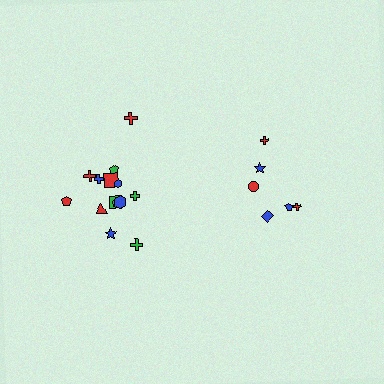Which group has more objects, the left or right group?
The left group.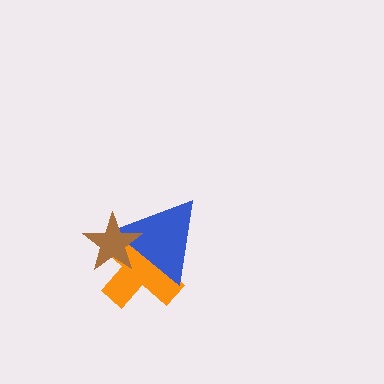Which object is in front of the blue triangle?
The brown star is in front of the blue triangle.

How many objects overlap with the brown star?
2 objects overlap with the brown star.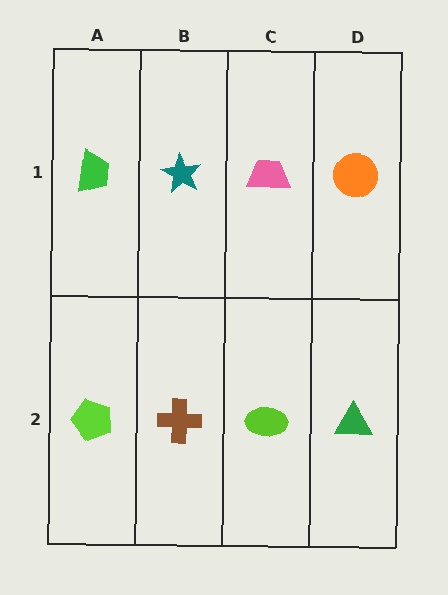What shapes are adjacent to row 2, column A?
A green trapezoid (row 1, column A), a brown cross (row 2, column B).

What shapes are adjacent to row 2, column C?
A pink trapezoid (row 1, column C), a brown cross (row 2, column B), a green triangle (row 2, column D).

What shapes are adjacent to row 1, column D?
A green triangle (row 2, column D), a pink trapezoid (row 1, column C).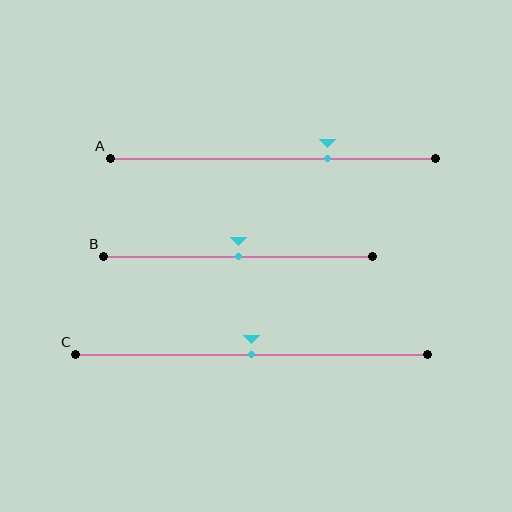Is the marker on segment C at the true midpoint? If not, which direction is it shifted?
Yes, the marker on segment C is at the true midpoint.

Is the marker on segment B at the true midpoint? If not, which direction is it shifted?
Yes, the marker on segment B is at the true midpoint.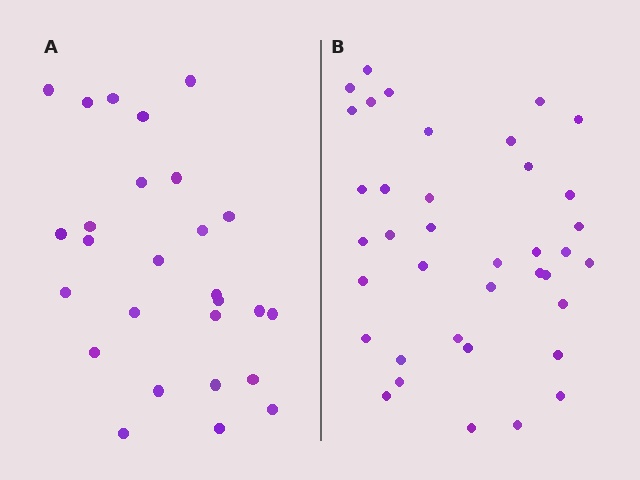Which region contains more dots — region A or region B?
Region B (the right region) has more dots.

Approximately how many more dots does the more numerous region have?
Region B has roughly 12 or so more dots than region A.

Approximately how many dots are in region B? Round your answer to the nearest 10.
About 40 dots. (The exact count is 38, which rounds to 40.)